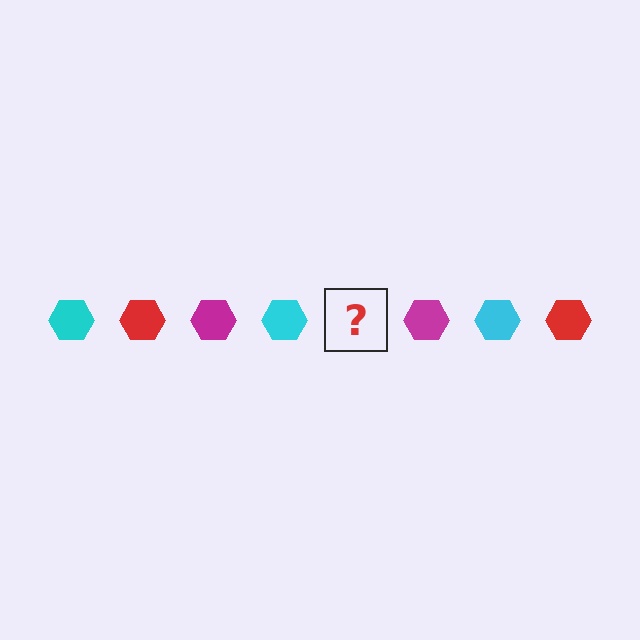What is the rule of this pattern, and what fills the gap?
The rule is that the pattern cycles through cyan, red, magenta hexagons. The gap should be filled with a red hexagon.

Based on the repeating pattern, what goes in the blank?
The blank should be a red hexagon.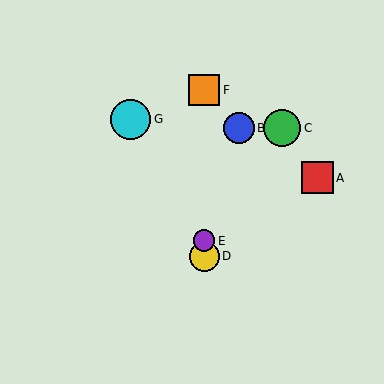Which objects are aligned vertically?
Objects D, E, F are aligned vertically.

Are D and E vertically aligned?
Yes, both are at x≈204.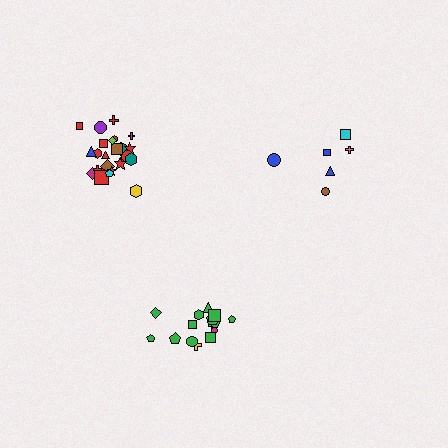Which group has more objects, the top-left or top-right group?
The top-left group.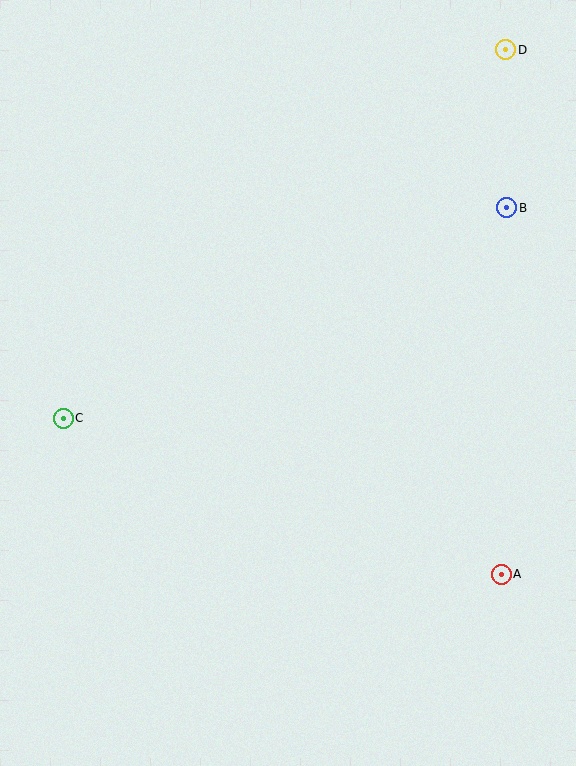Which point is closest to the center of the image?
Point C at (63, 418) is closest to the center.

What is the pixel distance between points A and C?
The distance between A and C is 465 pixels.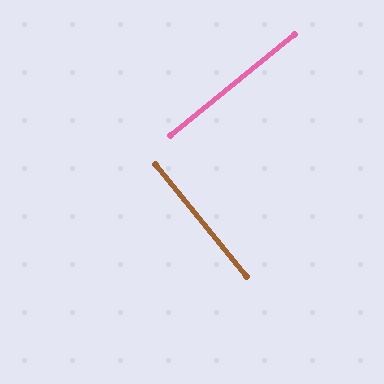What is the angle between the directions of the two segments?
Approximately 89 degrees.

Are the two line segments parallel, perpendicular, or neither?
Perpendicular — they meet at approximately 89°.